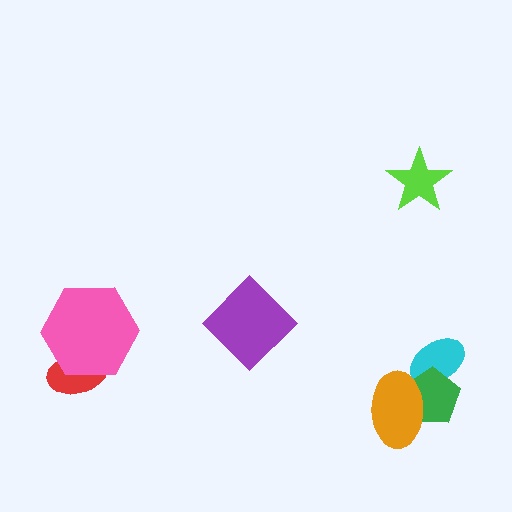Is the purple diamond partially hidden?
No, no other shape covers it.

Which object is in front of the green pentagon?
The orange ellipse is in front of the green pentagon.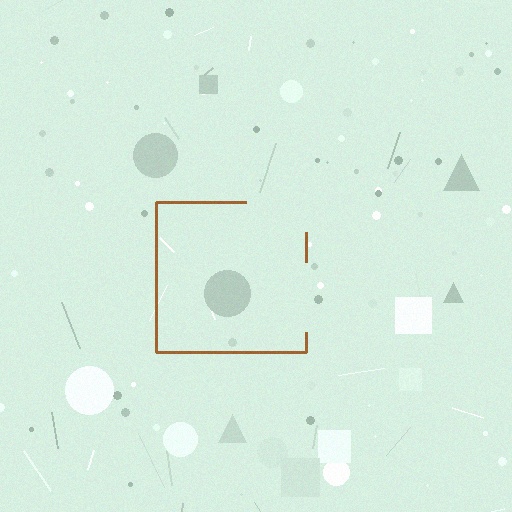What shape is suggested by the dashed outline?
The dashed outline suggests a square.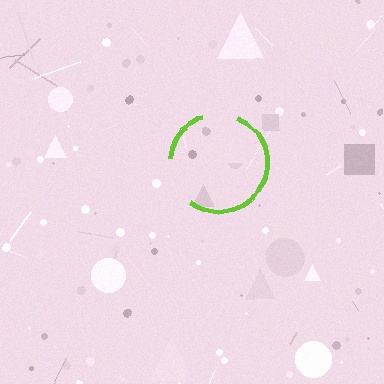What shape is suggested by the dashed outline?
The dashed outline suggests a circle.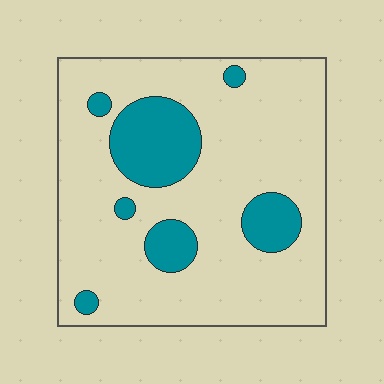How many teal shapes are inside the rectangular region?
7.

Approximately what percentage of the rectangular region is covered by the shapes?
Approximately 20%.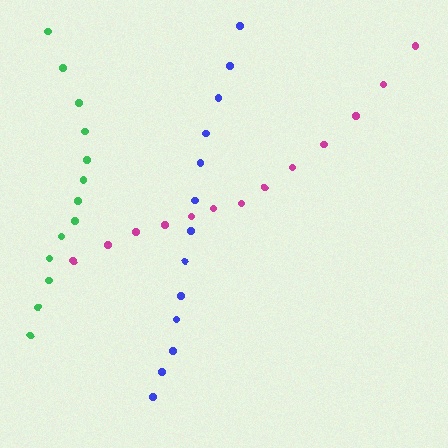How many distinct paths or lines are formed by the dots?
There are 3 distinct paths.